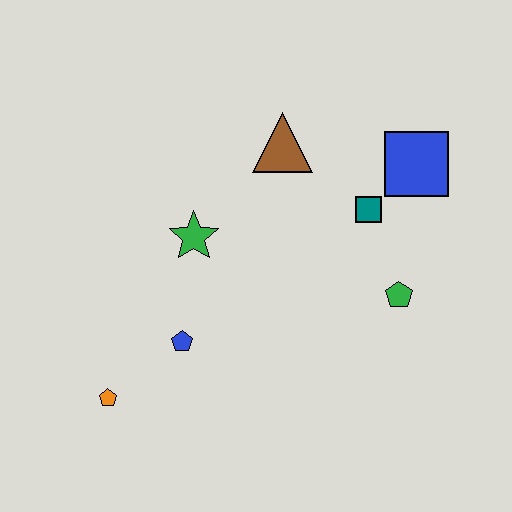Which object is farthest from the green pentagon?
The orange pentagon is farthest from the green pentagon.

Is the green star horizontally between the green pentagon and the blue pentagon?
Yes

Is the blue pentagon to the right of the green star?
No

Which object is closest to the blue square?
The teal square is closest to the blue square.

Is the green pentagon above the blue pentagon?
Yes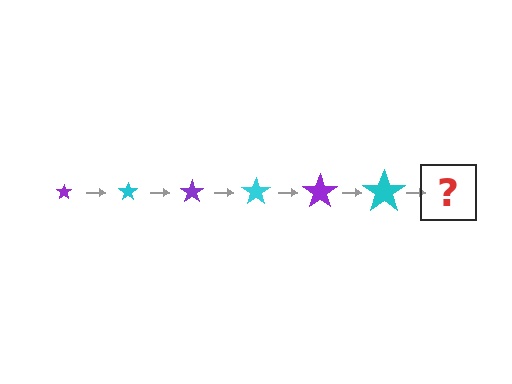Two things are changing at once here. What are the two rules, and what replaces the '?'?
The two rules are that the star grows larger each step and the color cycles through purple and cyan. The '?' should be a purple star, larger than the previous one.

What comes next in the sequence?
The next element should be a purple star, larger than the previous one.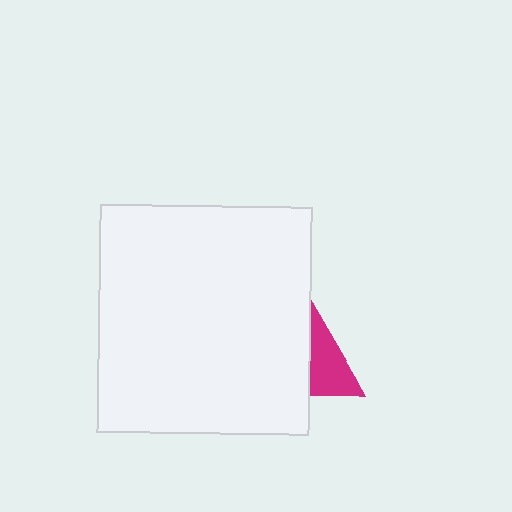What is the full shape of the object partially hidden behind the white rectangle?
The partially hidden object is a magenta triangle.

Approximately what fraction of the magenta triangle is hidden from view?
Roughly 58% of the magenta triangle is hidden behind the white rectangle.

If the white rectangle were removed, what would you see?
You would see the complete magenta triangle.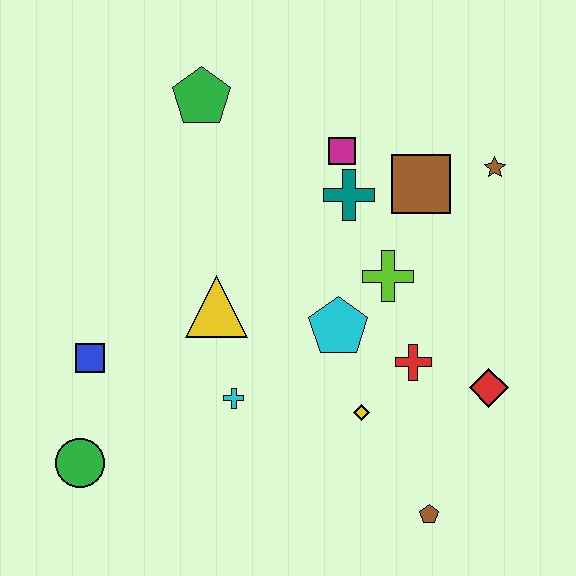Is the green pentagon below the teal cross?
No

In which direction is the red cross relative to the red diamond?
The red cross is to the left of the red diamond.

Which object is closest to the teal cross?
The magenta square is closest to the teal cross.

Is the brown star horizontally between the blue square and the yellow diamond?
No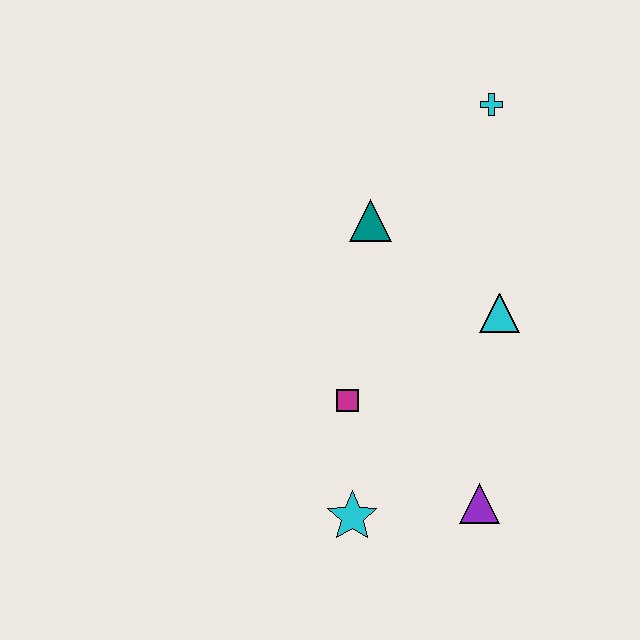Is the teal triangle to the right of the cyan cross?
No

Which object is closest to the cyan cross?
The teal triangle is closest to the cyan cross.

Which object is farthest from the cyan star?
The cyan cross is farthest from the cyan star.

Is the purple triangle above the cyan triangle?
No